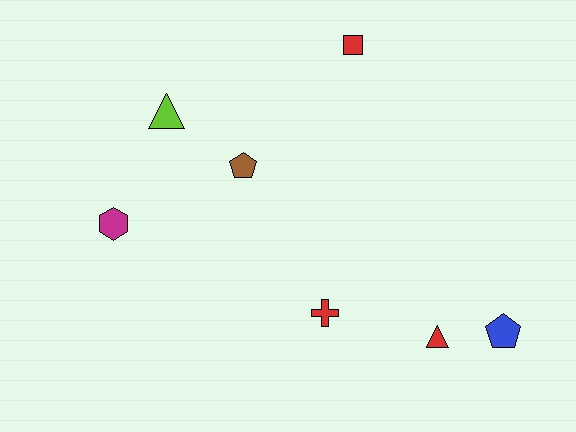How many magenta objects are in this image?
There is 1 magenta object.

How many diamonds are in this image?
There are no diamonds.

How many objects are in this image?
There are 7 objects.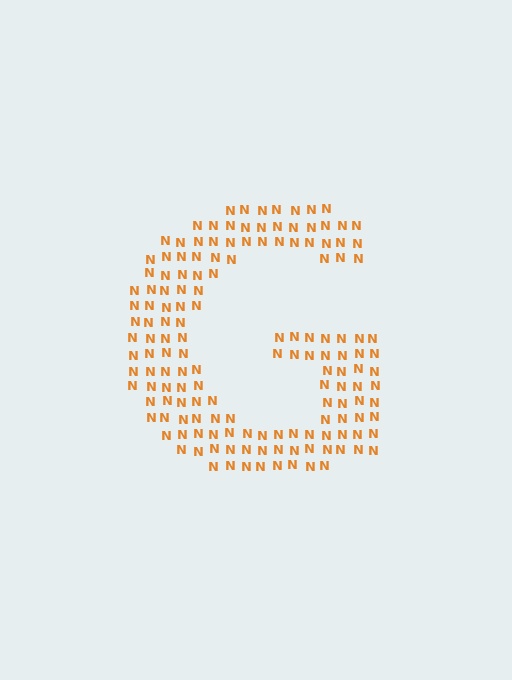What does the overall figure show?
The overall figure shows the letter G.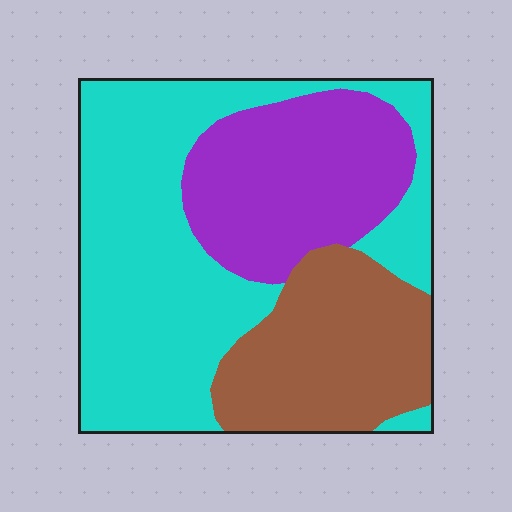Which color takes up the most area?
Cyan, at roughly 50%.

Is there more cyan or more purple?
Cyan.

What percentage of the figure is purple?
Purple covers about 25% of the figure.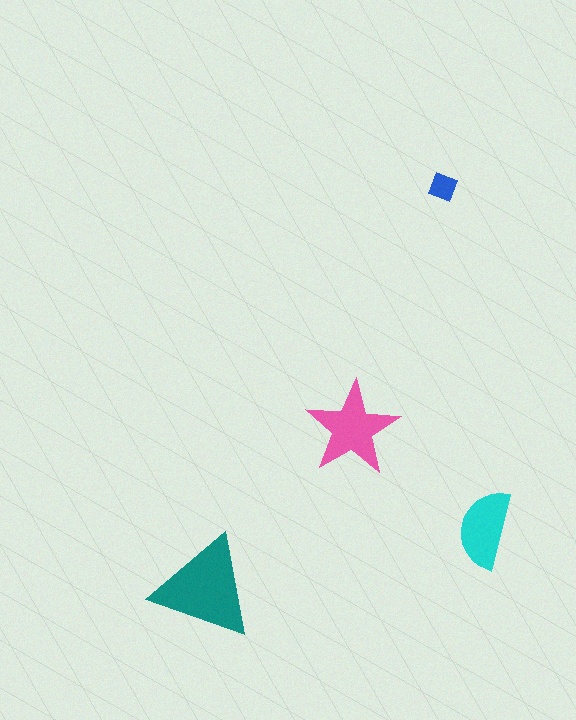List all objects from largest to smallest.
The teal triangle, the pink star, the cyan semicircle, the blue diamond.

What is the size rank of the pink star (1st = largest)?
2nd.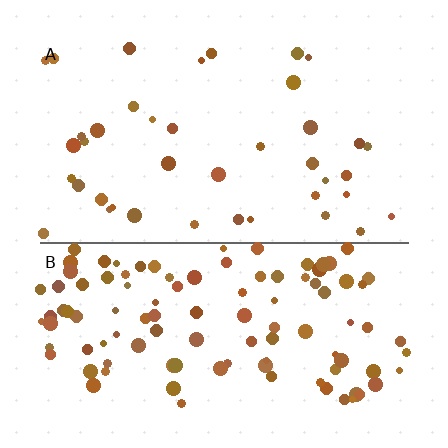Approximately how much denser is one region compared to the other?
Approximately 2.8× — region B over region A.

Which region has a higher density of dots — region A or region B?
B (the bottom).